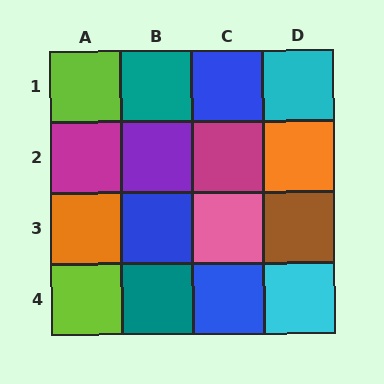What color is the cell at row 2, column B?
Purple.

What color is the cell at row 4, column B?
Teal.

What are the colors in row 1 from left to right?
Lime, teal, blue, cyan.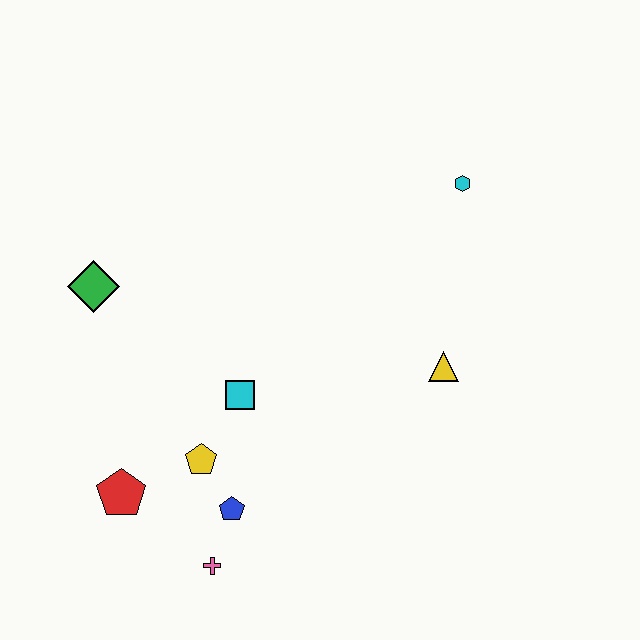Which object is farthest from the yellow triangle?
The green diamond is farthest from the yellow triangle.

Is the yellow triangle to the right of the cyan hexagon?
No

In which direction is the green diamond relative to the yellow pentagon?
The green diamond is above the yellow pentagon.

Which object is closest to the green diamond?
The cyan square is closest to the green diamond.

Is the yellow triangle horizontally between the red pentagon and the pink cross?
No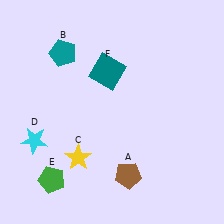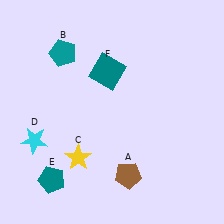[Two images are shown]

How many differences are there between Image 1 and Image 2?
There is 1 difference between the two images.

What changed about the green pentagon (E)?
In Image 1, E is green. In Image 2, it changed to teal.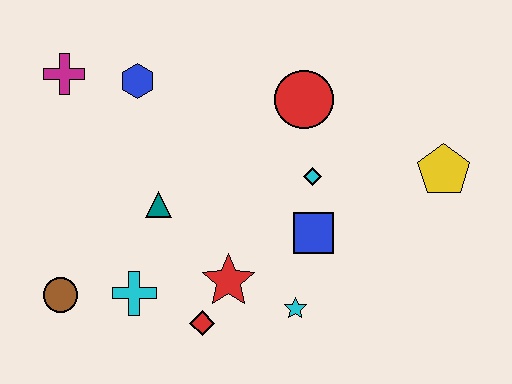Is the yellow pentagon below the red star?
No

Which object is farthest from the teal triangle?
The yellow pentagon is farthest from the teal triangle.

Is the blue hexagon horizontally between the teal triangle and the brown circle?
Yes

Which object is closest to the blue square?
The cyan diamond is closest to the blue square.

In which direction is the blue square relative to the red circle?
The blue square is below the red circle.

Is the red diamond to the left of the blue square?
Yes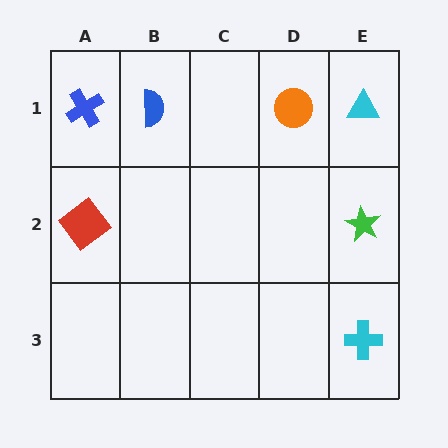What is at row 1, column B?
A blue semicircle.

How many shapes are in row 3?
1 shape.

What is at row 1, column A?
A blue cross.